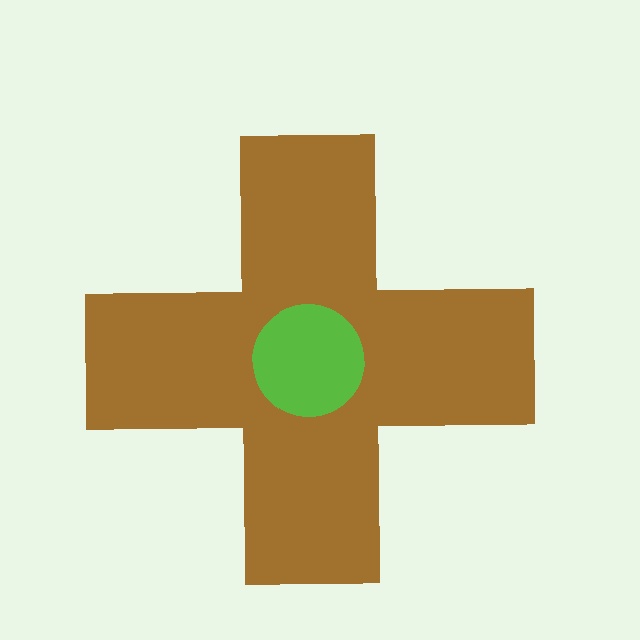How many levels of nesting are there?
2.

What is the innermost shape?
The lime circle.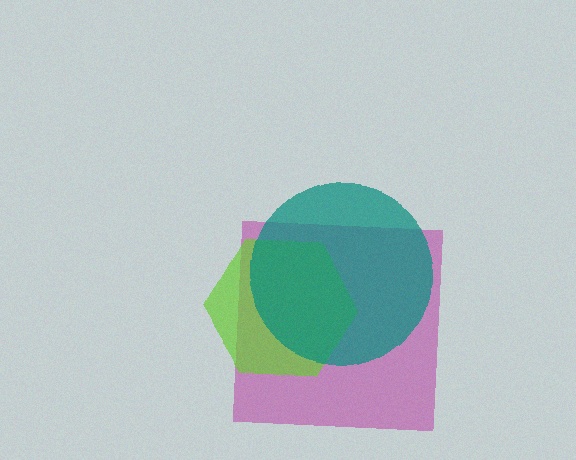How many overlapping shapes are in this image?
There are 3 overlapping shapes in the image.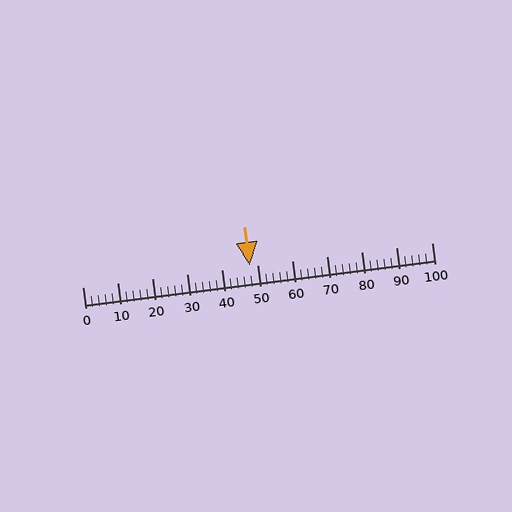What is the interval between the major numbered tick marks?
The major tick marks are spaced 10 units apart.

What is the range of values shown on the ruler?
The ruler shows values from 0 to 100.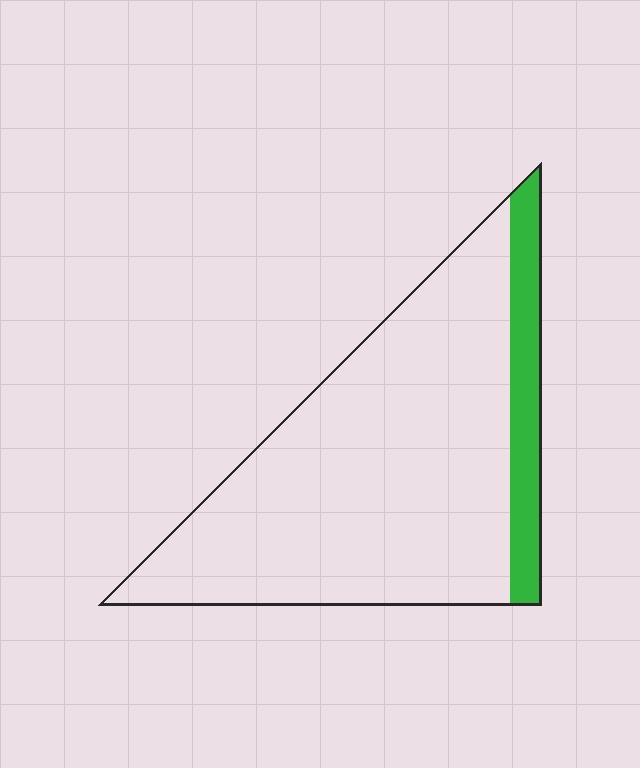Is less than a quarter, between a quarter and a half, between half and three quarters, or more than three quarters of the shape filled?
Less than a quarter.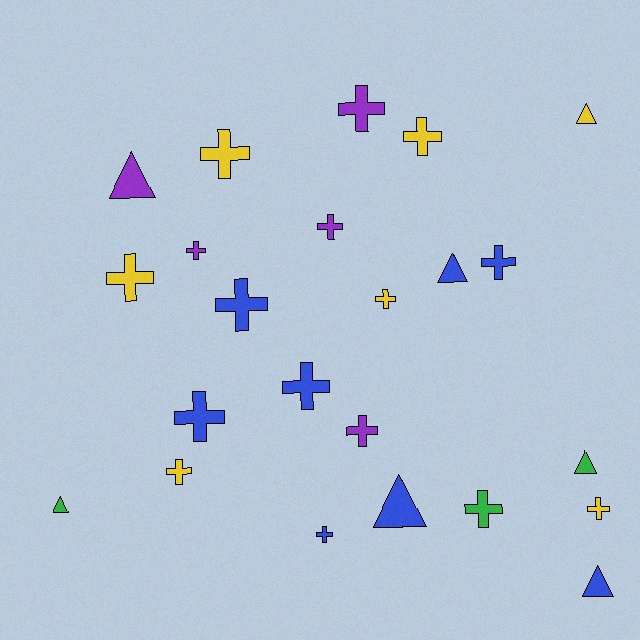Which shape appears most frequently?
Cross, with 16 objects.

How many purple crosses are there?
There are 4 purple crosses.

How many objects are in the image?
There are 23 objects.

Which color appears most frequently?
Blue, with 8 objects.